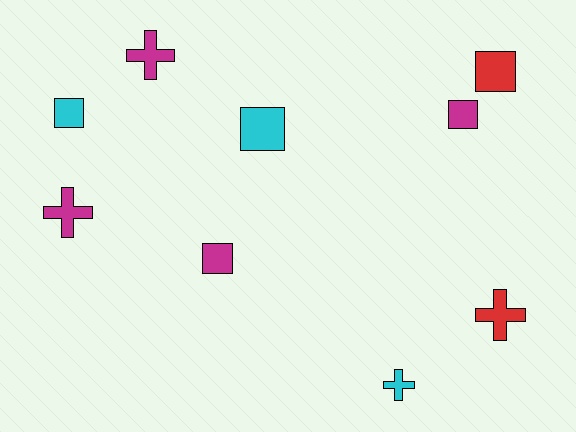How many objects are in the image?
There are 9 objects.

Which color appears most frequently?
Magenta, with 4 objects.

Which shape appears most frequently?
Square, with 5 objects.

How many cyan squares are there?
There are 2 cyan squares.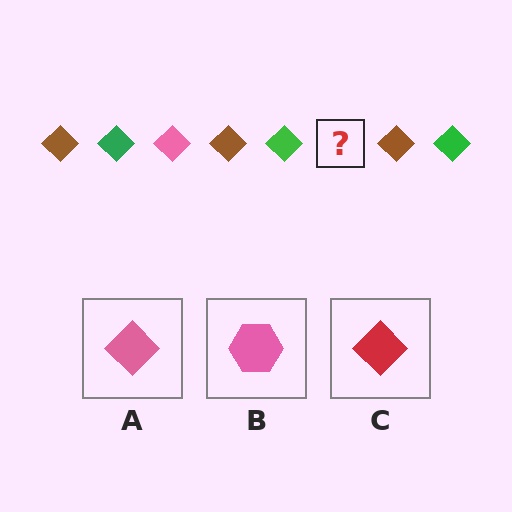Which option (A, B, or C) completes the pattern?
A.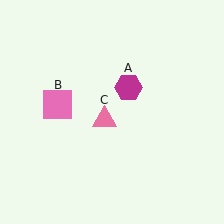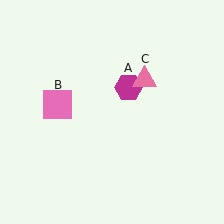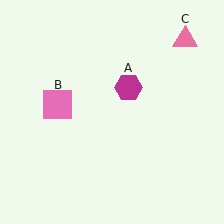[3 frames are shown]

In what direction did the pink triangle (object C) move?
The pink triangle (object C) moved up and to the right.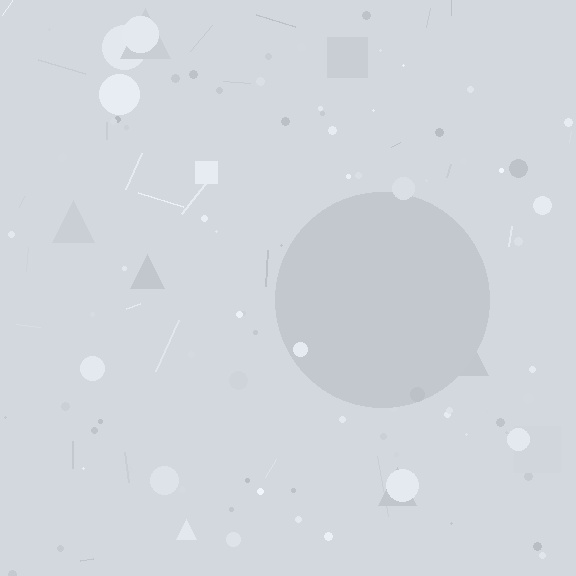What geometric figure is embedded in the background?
A circle is embedded in the background.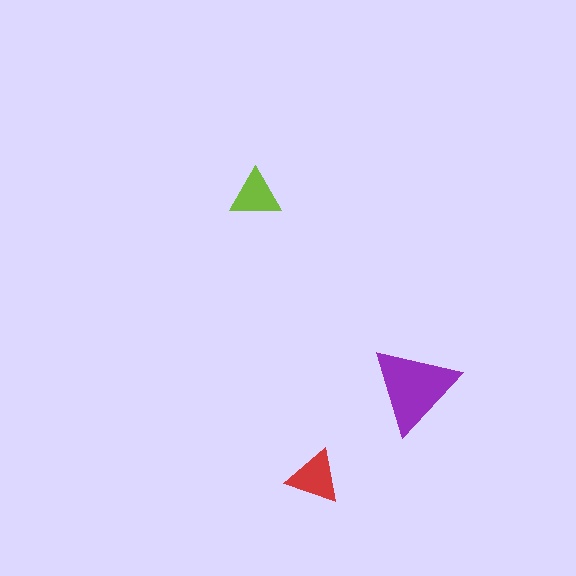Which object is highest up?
The lime triangle is topmost.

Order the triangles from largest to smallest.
the purple one, the red one, the lime one.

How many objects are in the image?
There are 3 objects in the image.